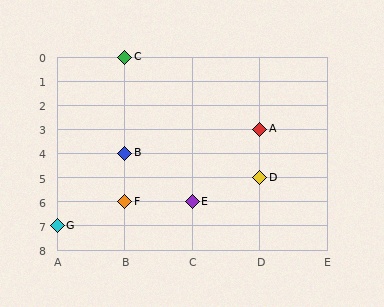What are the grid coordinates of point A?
Point A is at grid coordinates (D, 3).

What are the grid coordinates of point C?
Point C is at grid coordinates (B, 0).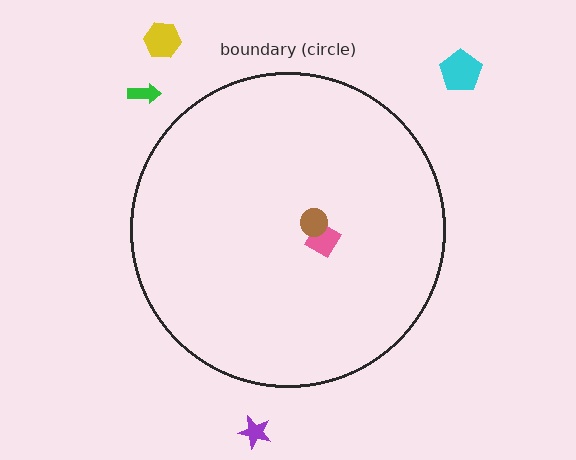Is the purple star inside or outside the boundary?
Outside.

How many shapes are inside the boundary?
2 inside, 4 outside.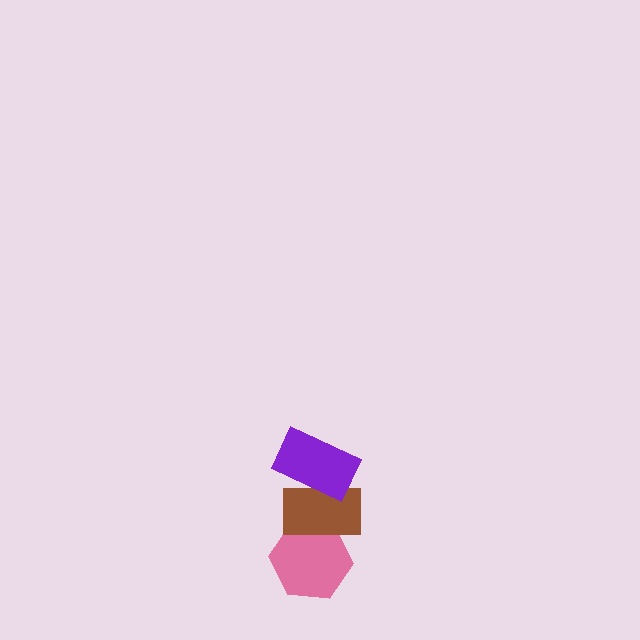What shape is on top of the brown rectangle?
The purple rectangle is on top of the brown rectangle.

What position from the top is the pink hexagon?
The pink hexagon is 3rd from the top.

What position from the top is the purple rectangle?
The purple rectangle is 1st from the top.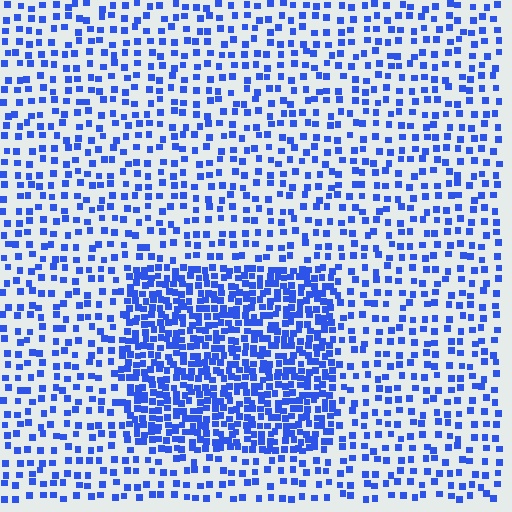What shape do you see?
I see a rectangle.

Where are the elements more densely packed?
The elements are more densely packed inside the rectangle boundary.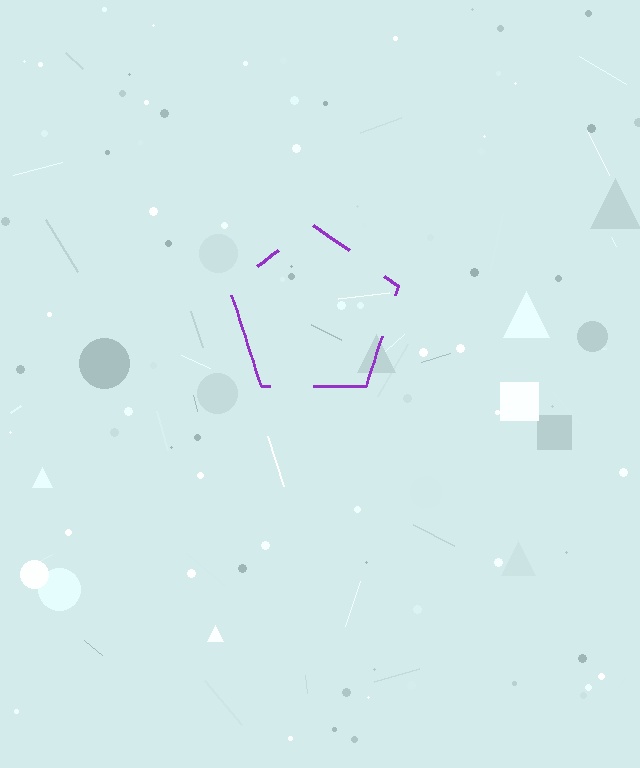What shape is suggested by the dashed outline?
The dashed outline suggests a pentagon.